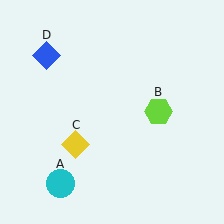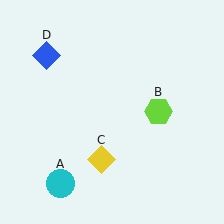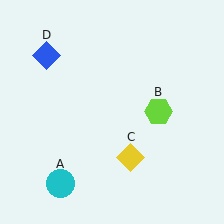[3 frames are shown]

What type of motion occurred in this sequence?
The yellow diamond (object C) rotated counterclockwise around the center of the scene.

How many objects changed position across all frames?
1 object changed position: yellow diamond (object C).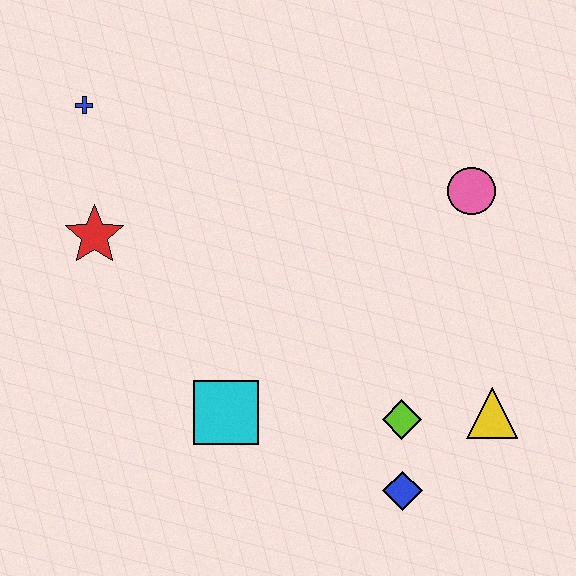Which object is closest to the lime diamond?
The blue diamond is closest to the lime diamond.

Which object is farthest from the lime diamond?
The blue cross is farthest from the lime diamond.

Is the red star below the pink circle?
Yes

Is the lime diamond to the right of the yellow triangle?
No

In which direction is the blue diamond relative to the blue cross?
The blue diamond is below the blue cross.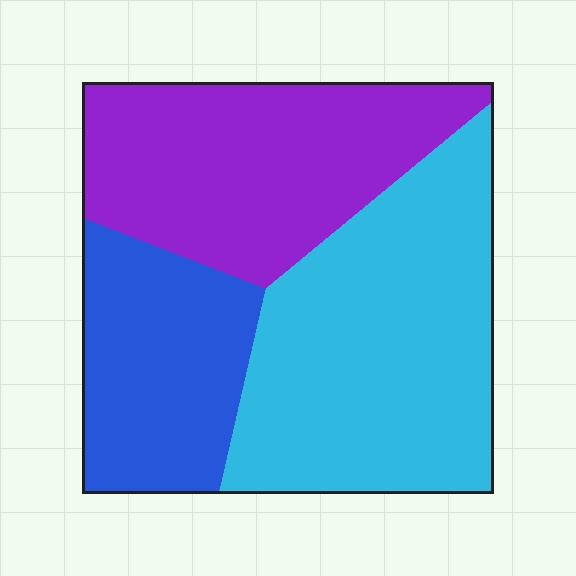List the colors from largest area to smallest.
From largest to smallest: cyan, purple, blue.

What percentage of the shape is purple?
Purple covers around 35% of the shape.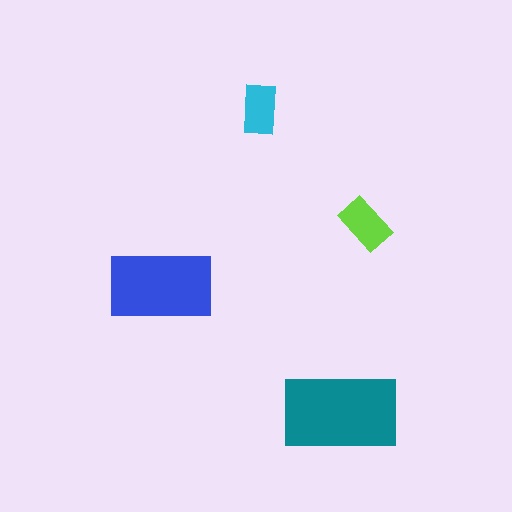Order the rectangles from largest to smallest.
the teal one, the blue one, the lime one, the cyan one.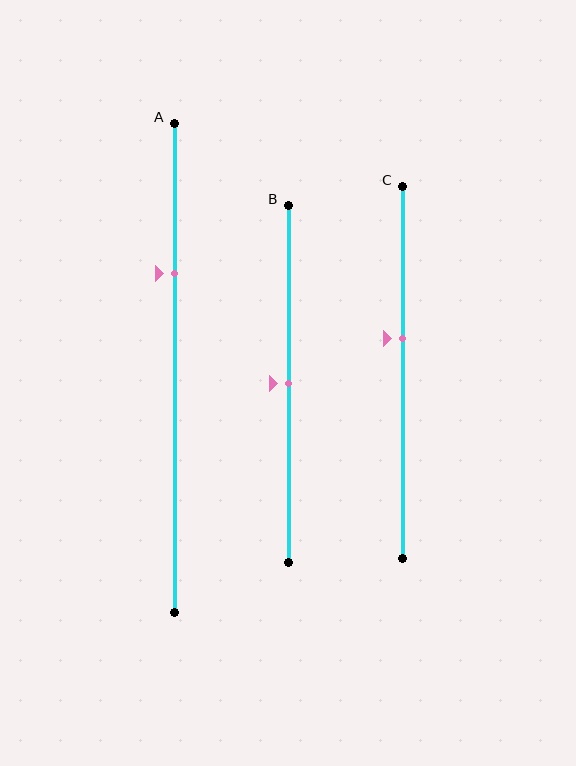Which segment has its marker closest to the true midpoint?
Segment B has its marker closest to the true midpoint.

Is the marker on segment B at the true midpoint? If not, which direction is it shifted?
Yes, the marker on segment B is at the true midpoint.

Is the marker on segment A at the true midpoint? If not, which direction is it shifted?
No, the marker on segment A is shifted upward by about 19% of the segment length.